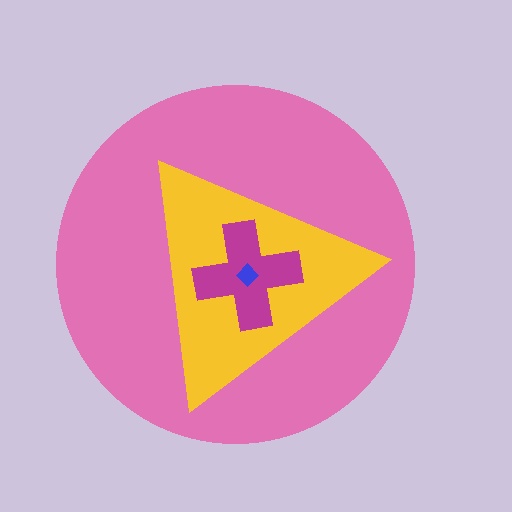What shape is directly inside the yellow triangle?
The magenta cross.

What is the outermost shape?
The pink circle.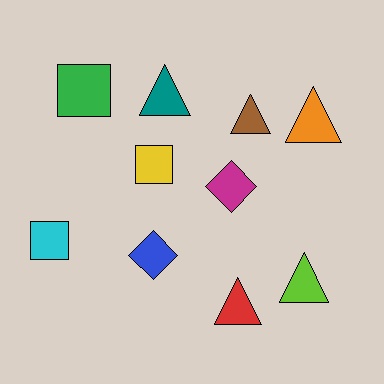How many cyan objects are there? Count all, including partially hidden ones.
There is 1 cyan object.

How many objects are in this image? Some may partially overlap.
There are 10 objects.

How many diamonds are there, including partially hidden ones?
There are 2 diamonds.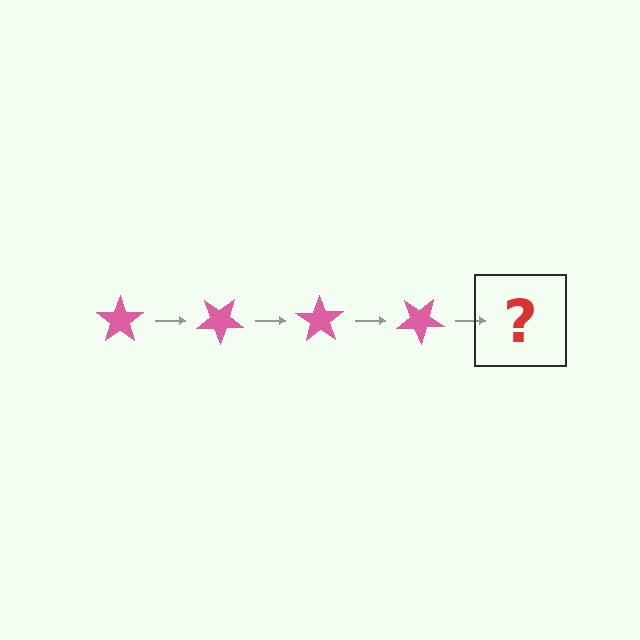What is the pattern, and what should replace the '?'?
The pattern is that the star rotates 35 degrees each step. The '?' should be a pink star rotated 140 degrees.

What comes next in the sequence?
The next element should be a pink star rotated 140 degrees.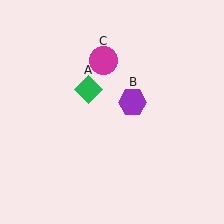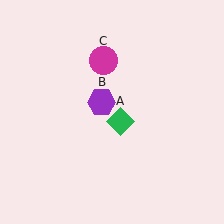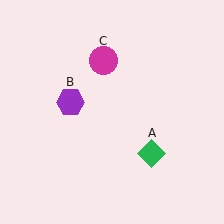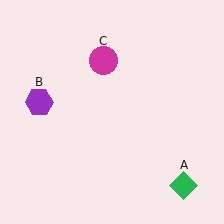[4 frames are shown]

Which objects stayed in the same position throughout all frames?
Magenta circle (object C) remained stationary.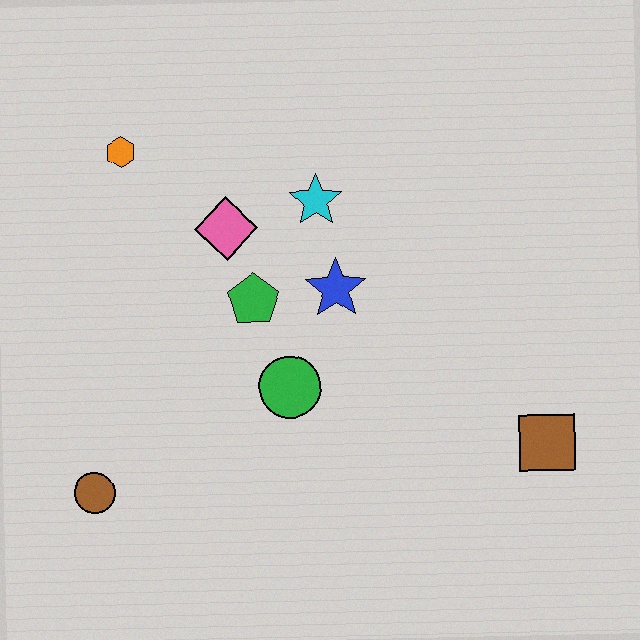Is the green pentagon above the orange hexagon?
No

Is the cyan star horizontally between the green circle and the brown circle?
No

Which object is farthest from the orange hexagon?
The brown square is farthest from the orange hexagon.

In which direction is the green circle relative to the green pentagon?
The green circle is below the green pentagon.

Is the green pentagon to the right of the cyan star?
No